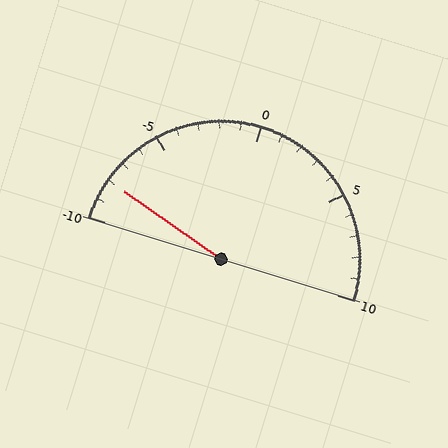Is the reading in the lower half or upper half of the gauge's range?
The reading is in the lower half of the range (-10 to 10).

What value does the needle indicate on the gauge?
The needle indicates approximately -8.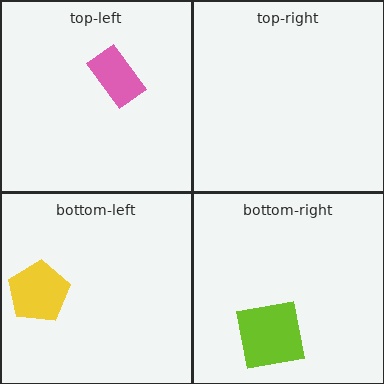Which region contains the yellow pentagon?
The bottom-left region.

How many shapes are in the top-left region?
1.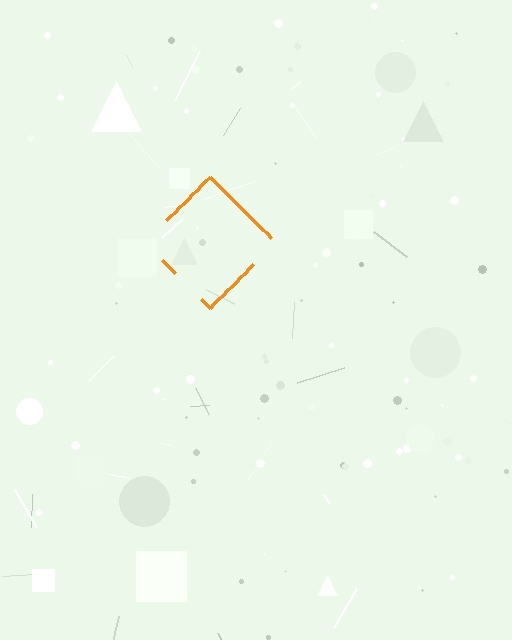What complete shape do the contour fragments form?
The contour fragments form a diamond.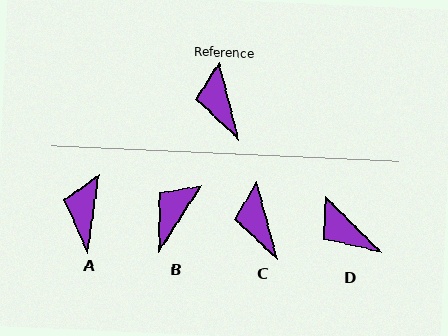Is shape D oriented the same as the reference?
No, it is off by about 30 degrees.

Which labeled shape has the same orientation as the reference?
C.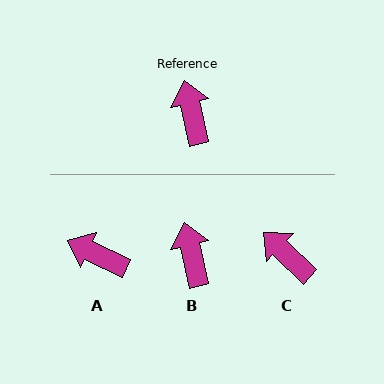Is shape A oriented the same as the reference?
No, it is off by about 51 degrees.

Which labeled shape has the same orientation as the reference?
B.